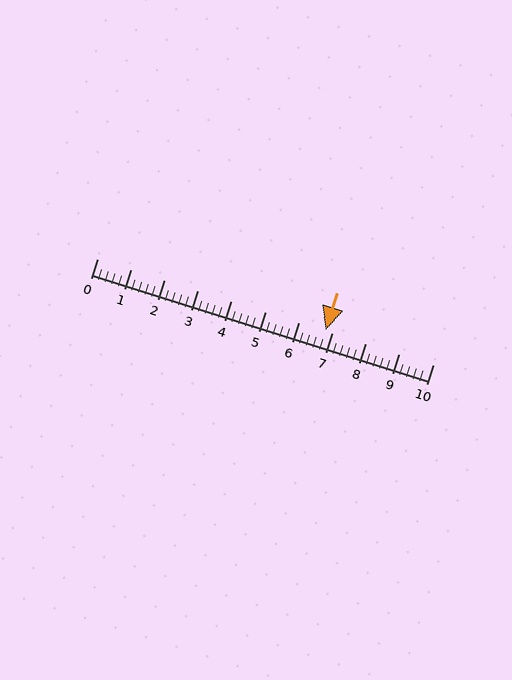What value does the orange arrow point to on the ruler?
The orange arrow points to approximately 6.8.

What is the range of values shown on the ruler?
The ruler shows values from 0 to 10.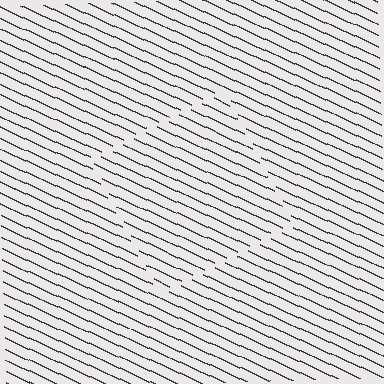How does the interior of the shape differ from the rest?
The interior of the shape contains the same grating, shifted by half a period — the contour is defined by the phase discontinuity where line-ends from the inner and outer gratings abut.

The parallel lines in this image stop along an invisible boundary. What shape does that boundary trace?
An illusory square. The interior of the shape contains the same grating, shifted by half a period — the contour is defined by the phase discontinuity where line-ends from the inner and outer gratings abut.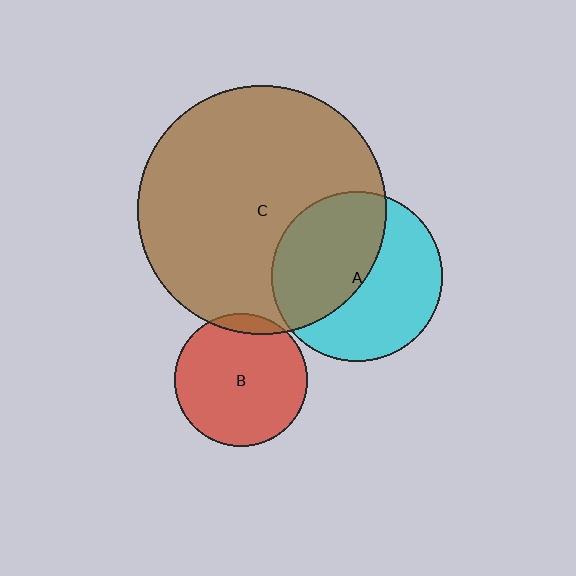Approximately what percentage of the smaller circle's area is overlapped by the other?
Approximately 50%.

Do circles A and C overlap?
Yes.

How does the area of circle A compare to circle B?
Approximately 1.7 times.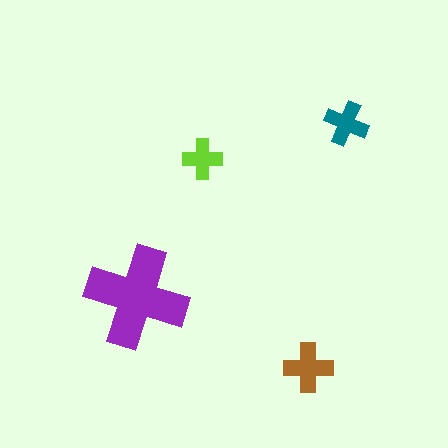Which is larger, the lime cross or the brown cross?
The brown one.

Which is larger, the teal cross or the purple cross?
The purple one.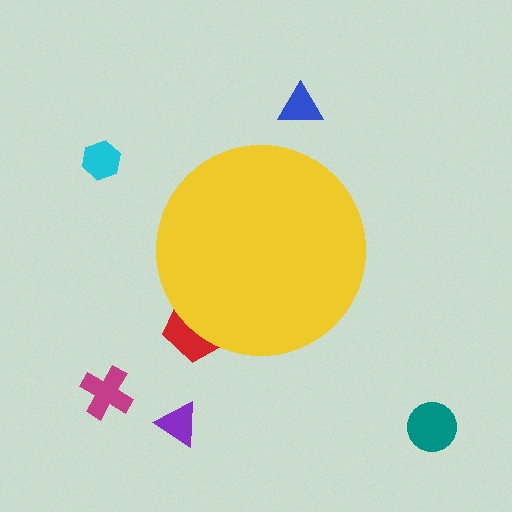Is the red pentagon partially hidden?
Yes, the red pentagon is partially hidden behind the yellow circle.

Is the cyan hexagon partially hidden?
No, the cyan hexagon is fully visible.